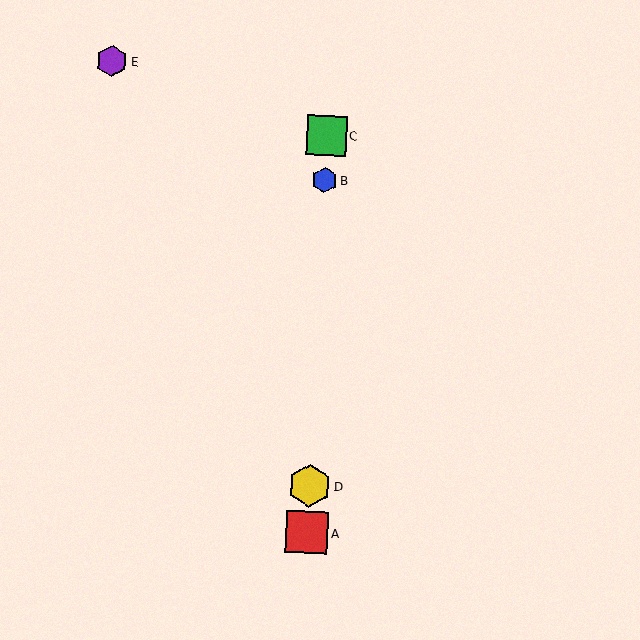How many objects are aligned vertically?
4 objects (A, B, C, D) are aligned vertically.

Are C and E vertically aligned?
No, C is at x≈327 and E is at x≈112.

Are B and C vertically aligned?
Yes, both are at x≈325.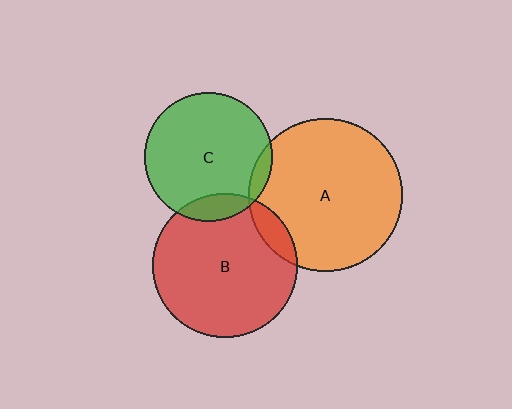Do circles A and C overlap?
Yes.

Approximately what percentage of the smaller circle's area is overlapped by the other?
Approximately 5%.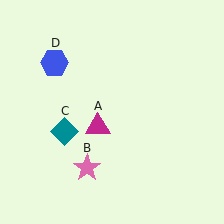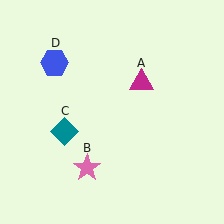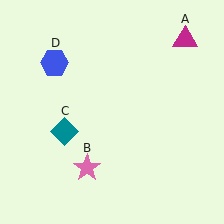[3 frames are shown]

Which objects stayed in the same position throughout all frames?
Pink star (object B) and teal diamond (object C) and blue hexagon (object D) remained stationary.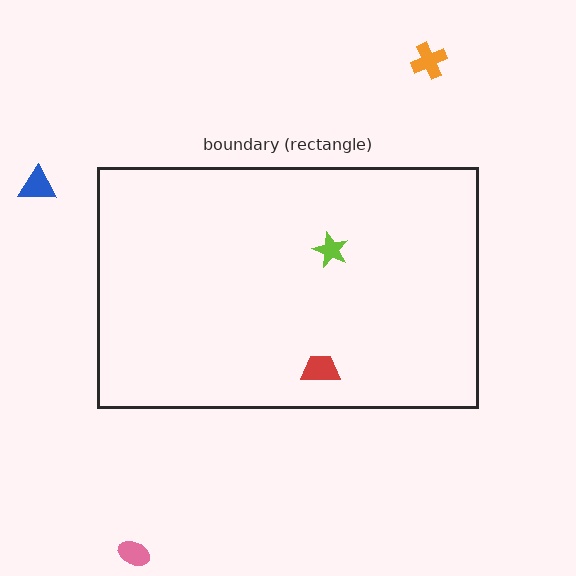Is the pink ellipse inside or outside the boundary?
Outside.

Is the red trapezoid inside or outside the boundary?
Inside.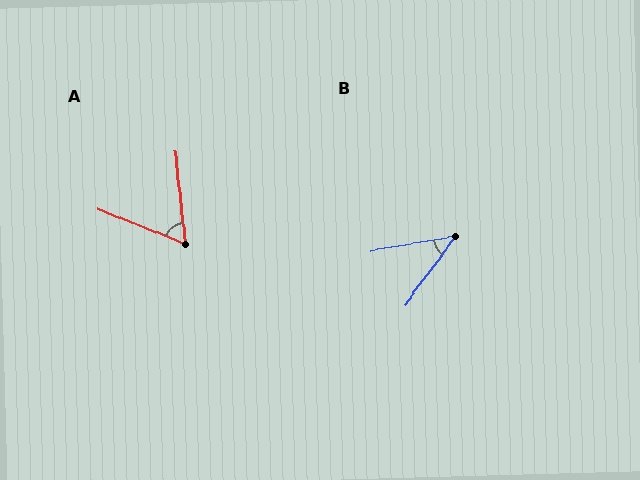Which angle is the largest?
A, at approximately 62 degrees.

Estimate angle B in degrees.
Approximately 44 degrees.